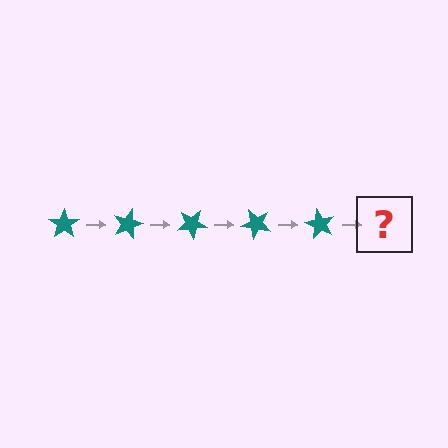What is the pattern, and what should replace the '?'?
The pattern is that the star rotates 15 degrees each step. The '?' should be a teal star rotated 75 degrees.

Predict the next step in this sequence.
The next step is a teal star rotated 75 degrees.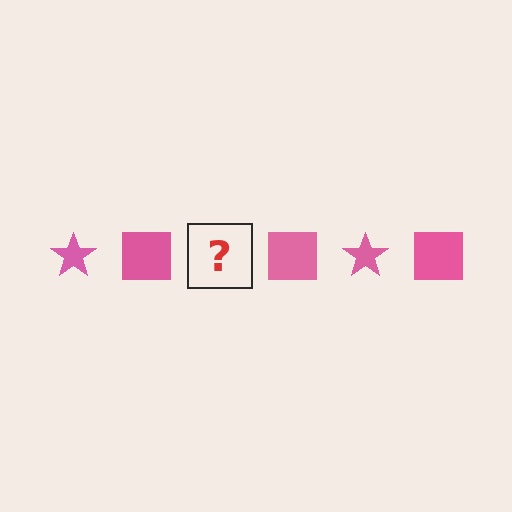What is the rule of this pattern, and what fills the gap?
The rule is that the pattern cycles through star, square shapes in pink. The gap should be filled with a pink star.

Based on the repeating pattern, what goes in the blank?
The blank should be a pink star.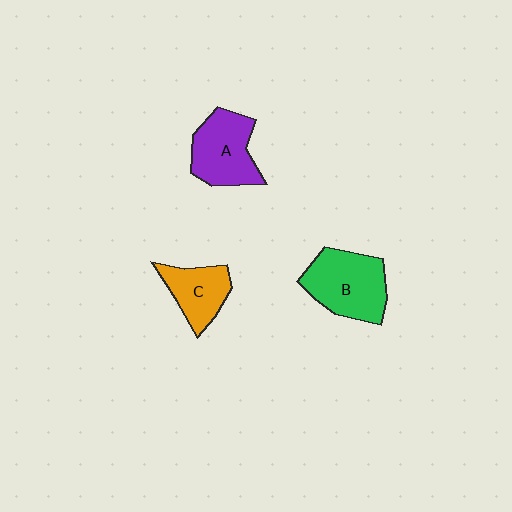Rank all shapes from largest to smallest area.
From largest to smallest: B (green), A (purple), C (orange).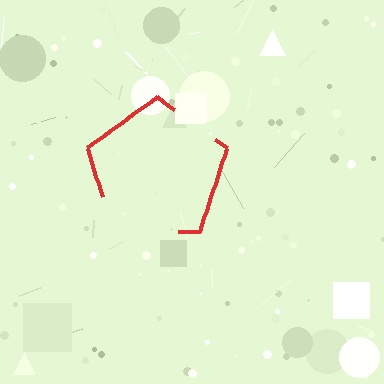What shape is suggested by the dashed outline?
The dashed outline suggests a pentagon.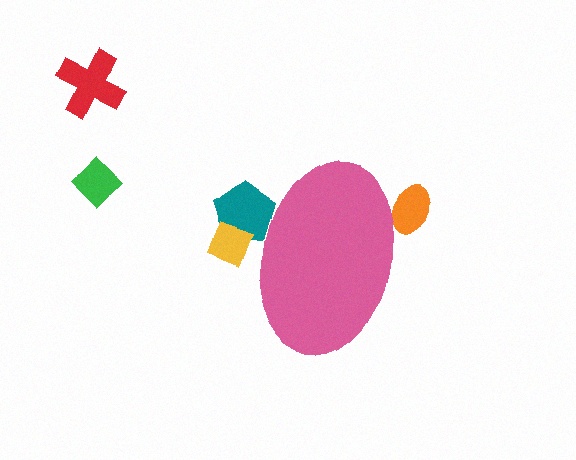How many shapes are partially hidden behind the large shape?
3 shapes are partially hidden.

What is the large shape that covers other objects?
A pink ellipse.